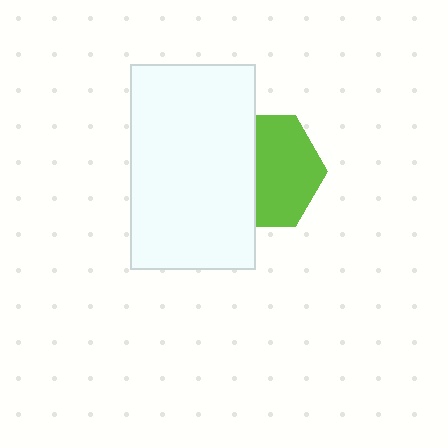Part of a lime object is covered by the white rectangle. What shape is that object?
It is a hexagon.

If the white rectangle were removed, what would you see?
You would see the complete lime hexagon.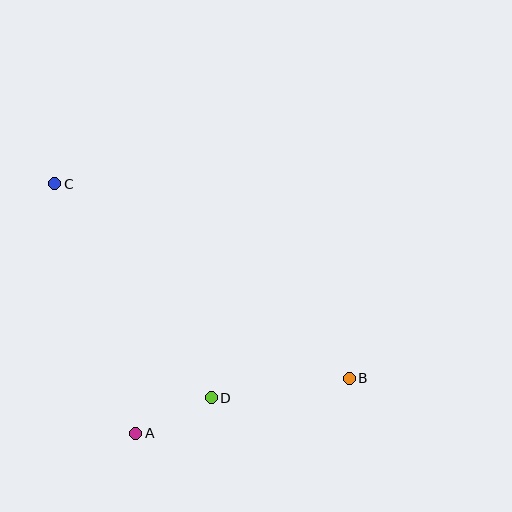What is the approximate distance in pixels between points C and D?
The distance between C and D is approximately 265 pixels.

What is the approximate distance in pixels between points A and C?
The distance between A and C is approximately 262 pixels.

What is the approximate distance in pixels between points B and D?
The distance between B and D is approximately 140 pixels.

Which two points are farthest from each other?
Points B and C are farthest from each other.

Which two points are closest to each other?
Points A and D are closest to each other.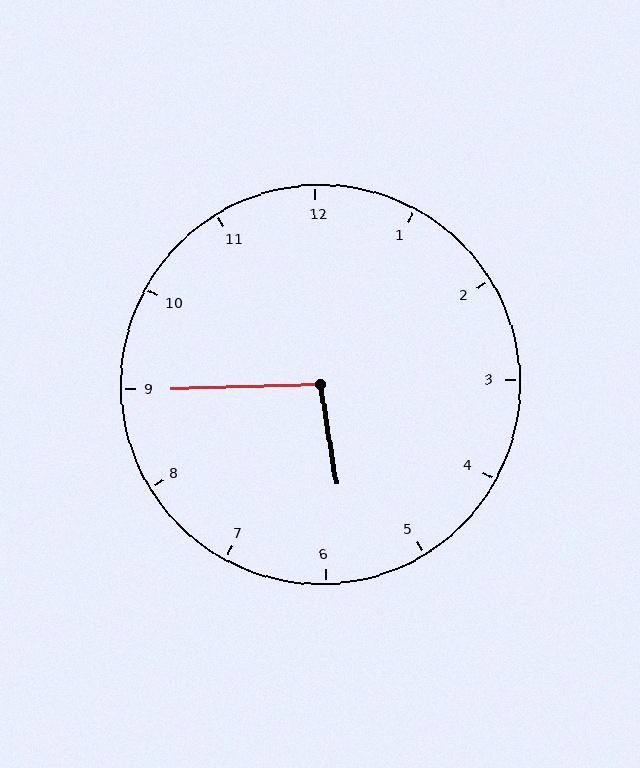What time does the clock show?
5:45.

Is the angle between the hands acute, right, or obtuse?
It is obtuse.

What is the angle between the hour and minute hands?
Approximately 98 degrees.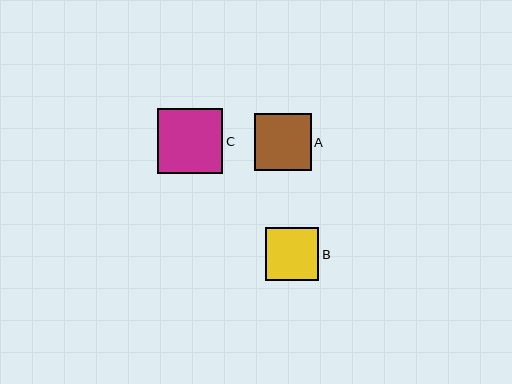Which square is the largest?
Square C is the largest with a size of approximately 65 pixels.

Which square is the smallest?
Square B is the smallest with a size of approximately 53 pixels.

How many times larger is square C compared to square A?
Square C is approximately 1.1 times the size of square A.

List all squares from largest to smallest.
From largest to smallest: C, A, B.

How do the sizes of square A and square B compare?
Square A and square B are approximately the same size.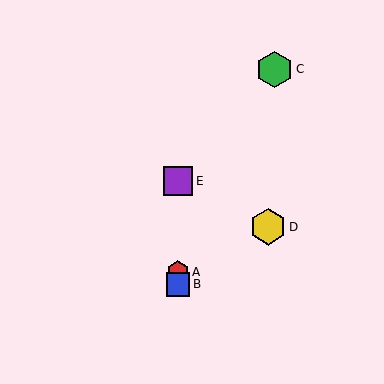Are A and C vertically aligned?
No, A is at x≈178 and C is at x≈274.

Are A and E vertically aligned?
Yes, both are at x≈178.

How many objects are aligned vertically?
3 objects (A, B, E) are aligned vertically.